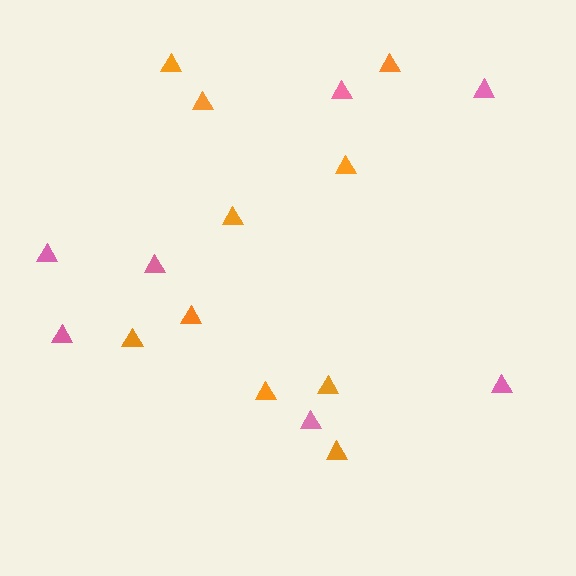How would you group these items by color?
There are 2 groups: one group of orange triangles (10) and one group of pink triangles (7).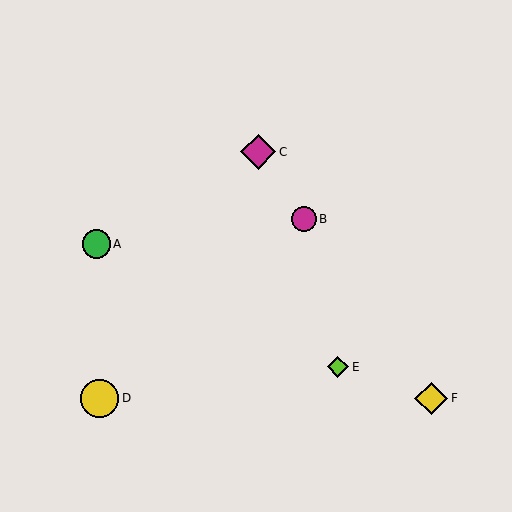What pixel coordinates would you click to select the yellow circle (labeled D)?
Click at (100, 398) to select the yellow circle D.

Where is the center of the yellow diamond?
The center of the yellow diamond is at (431, 398).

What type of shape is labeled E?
Shape E is a lime diamond.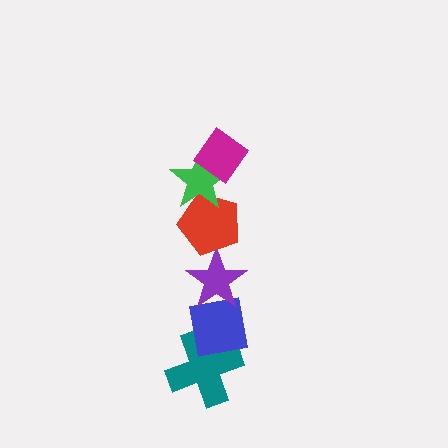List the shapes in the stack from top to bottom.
From top to bottom: the magenta diamond, the green star, the red pentagon, the purple star, the blue square, the teal cross.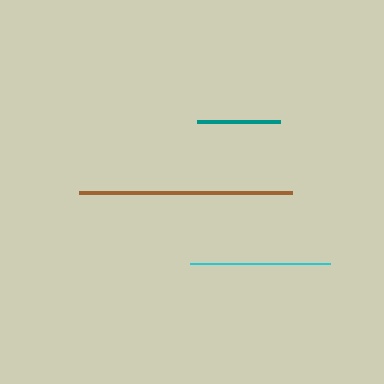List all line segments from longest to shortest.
From longest to shortest: brown, cyan, teal.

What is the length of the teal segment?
The teal segment is approximately 83 pixels long.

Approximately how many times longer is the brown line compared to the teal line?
The brown line is approximately 2.6 times the length of the teal line.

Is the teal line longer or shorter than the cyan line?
The cyan line is longer than the teal line.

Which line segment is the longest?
The brown line is the longest at approximately 213 pixels.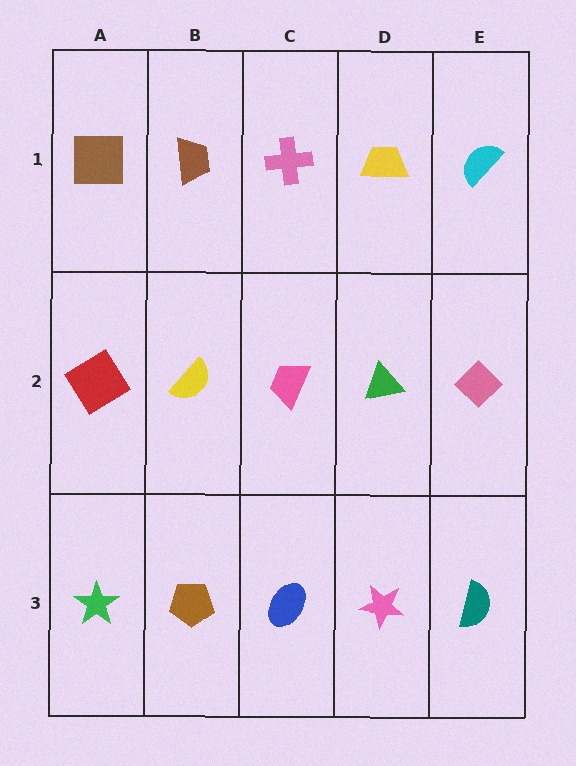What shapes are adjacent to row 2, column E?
A cyan semicircle (row 1, column E), a teal semicircle (row 3, column E), a green triangle (row 2, column D).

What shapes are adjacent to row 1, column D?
A green triangle (row 2, column D), a pink cross (row 1, column C), a cyan semicircle (row 1, column E).